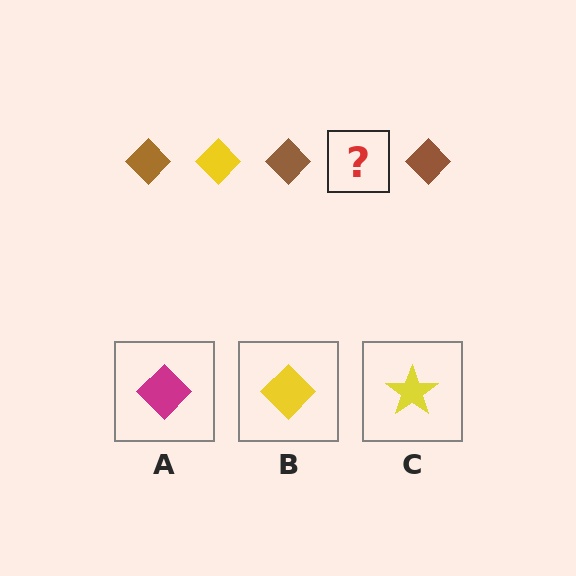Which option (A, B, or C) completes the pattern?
B.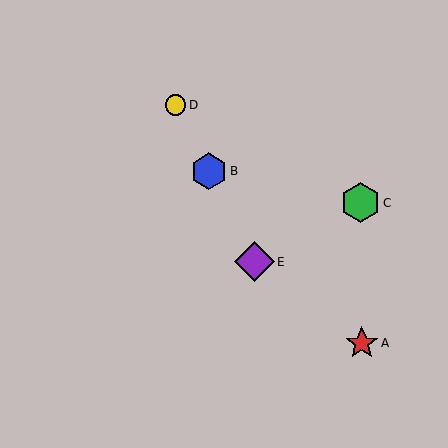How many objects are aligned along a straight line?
3 objects (B, D, E) are aligned along a straight line.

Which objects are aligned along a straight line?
Objects B, D, E are aligned along a straight line.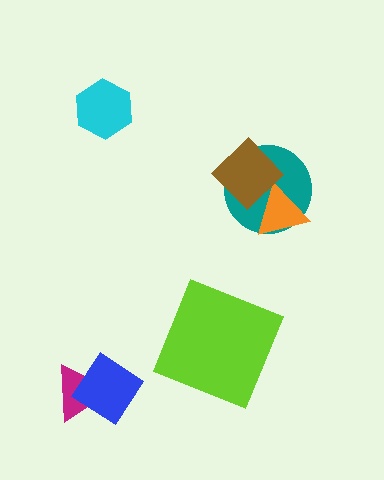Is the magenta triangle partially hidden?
Yes, it is partially covered by another shape.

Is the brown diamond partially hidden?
No, no other shape covers it.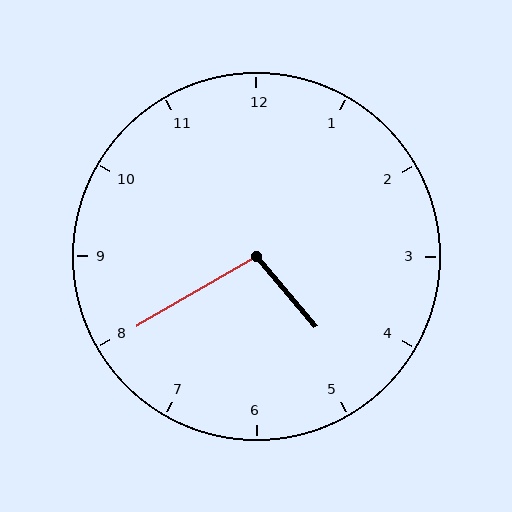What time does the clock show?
4:40.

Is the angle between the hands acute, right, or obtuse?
It is obtuse.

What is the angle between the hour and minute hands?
Approximately 100 degrees.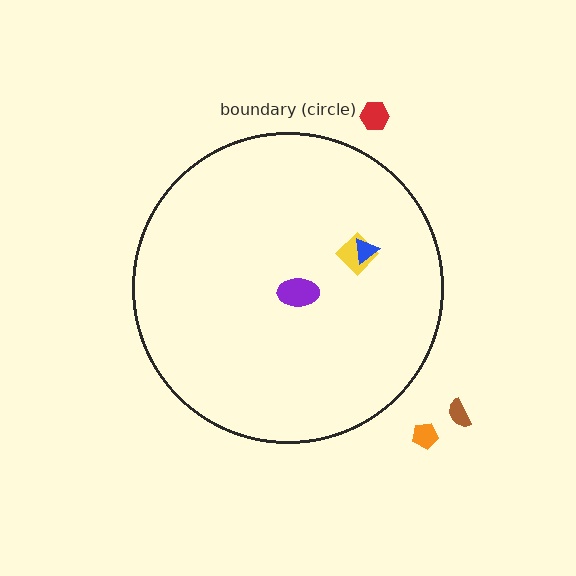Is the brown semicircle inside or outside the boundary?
Outside.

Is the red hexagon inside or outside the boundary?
Outside.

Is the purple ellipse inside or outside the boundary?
Inside.